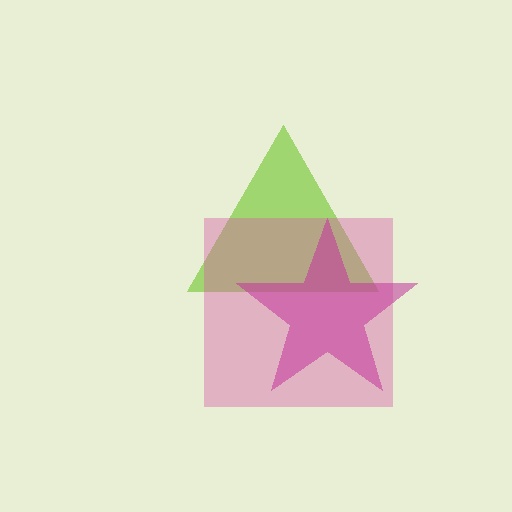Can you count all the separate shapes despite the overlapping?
Yes, there are 3 separate shapes.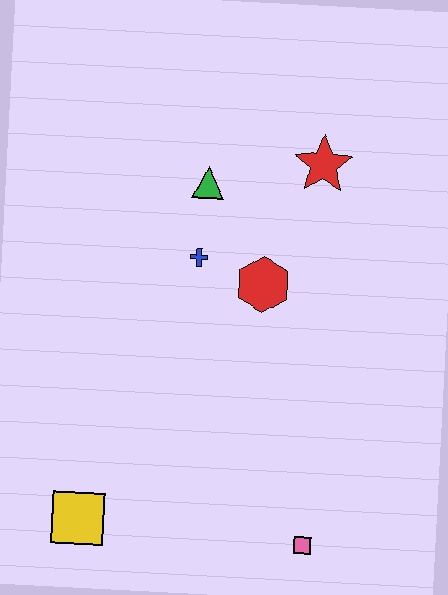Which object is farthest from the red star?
The yellow square is farthest from the red star.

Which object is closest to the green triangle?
The blue cross is closest to the green triangle.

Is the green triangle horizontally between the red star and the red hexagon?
No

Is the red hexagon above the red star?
No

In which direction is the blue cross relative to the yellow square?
The blue cross is above the yellow square.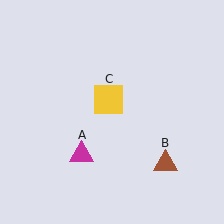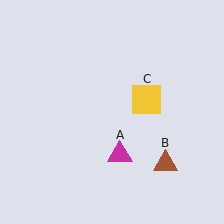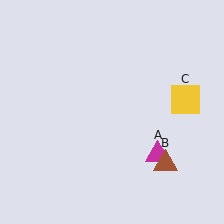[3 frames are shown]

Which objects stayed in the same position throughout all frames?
Brown triangle (object B) remained stationary.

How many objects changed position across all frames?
2 objects changed position: magenta triangle (object A), yellow square (object C).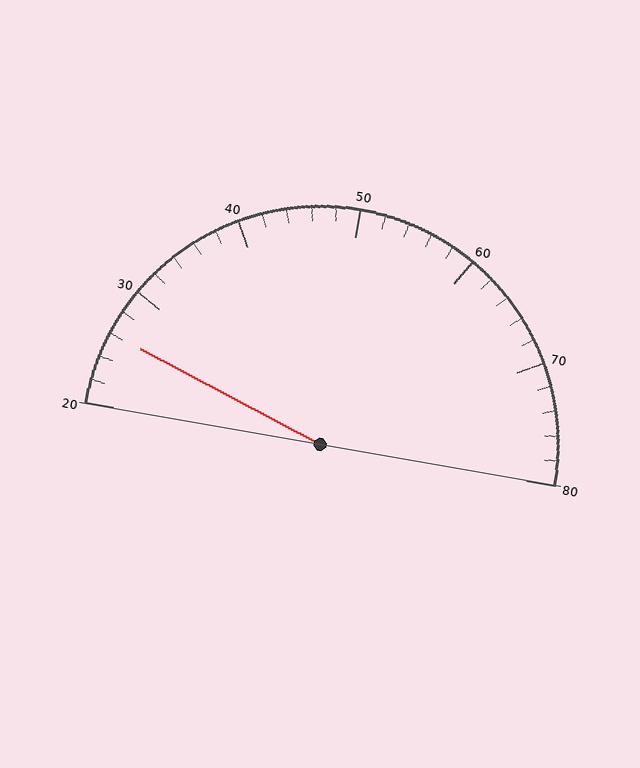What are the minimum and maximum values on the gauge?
The gauge ranges from 20 to 80.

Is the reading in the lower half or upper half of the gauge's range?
The reading is in the lower half of the range (20 to 80).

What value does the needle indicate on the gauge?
The needle indicates approximately 26.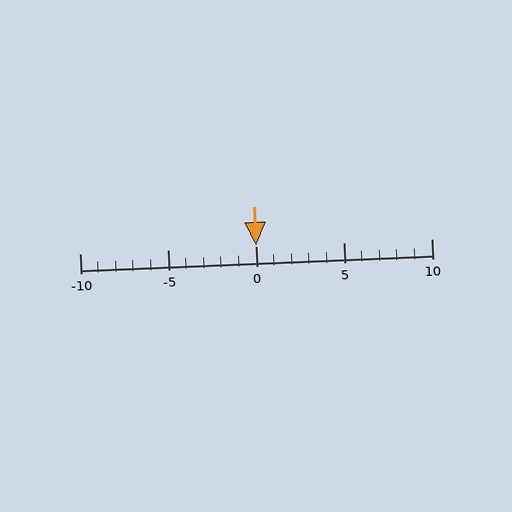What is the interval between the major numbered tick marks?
The major tick marks are spaced 5 units apart.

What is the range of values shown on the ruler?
The ruler shows values from -10 to 10.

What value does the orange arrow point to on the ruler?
The orange arrow points to approximately 0.